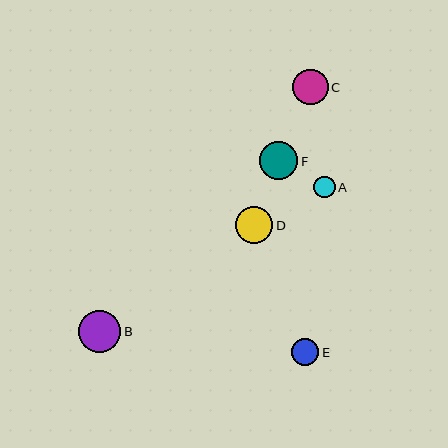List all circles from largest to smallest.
From largest to smallest: B, F, D, C, E, A.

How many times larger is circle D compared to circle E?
Circle D is approximately 1.4 times the size of circle E.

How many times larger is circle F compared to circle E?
Circle F is approximately 1.4 times the size of circle E.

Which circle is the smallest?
Circle A is the smallest with a size of approximately 21 pixels.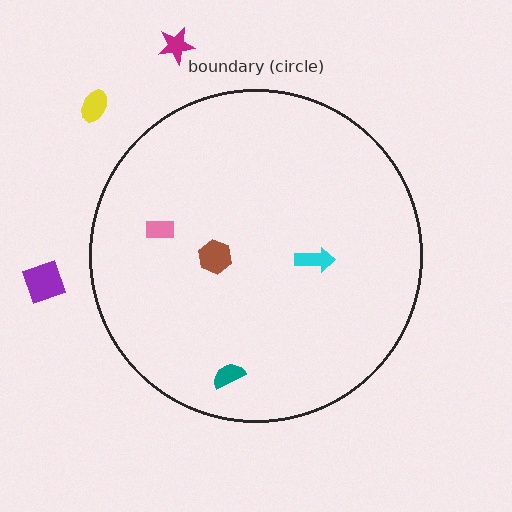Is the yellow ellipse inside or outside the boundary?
Outside.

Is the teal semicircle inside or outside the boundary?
Inside.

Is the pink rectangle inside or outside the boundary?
Inside.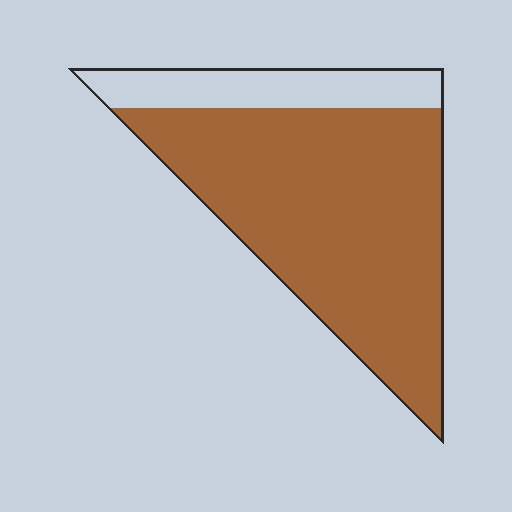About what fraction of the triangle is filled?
About four fifths (4/5).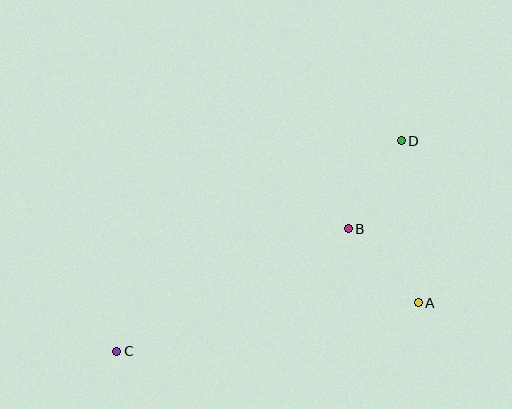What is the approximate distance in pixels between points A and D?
The distance between A and D is approximately 163 pixels.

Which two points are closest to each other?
Points A and B are closest to each other.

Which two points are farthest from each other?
Points C and D are farthest from each other.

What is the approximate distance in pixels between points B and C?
The distance between B and C is approximately 262 pixels.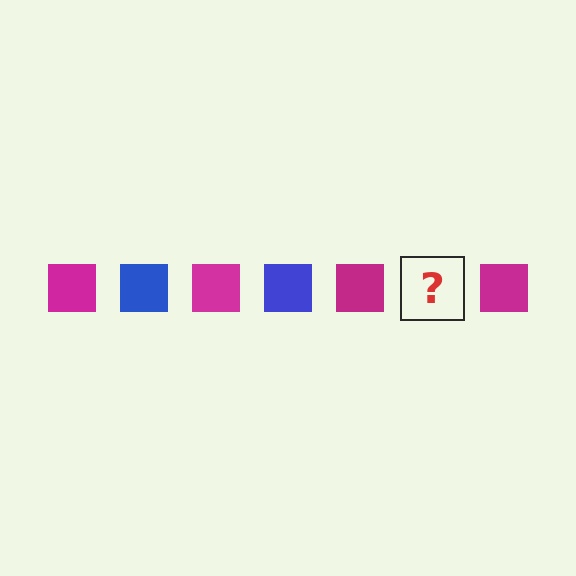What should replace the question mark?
The question mark should be replaced with a blue square.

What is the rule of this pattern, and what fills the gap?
The rule is that the pattern cycles through magenta, blue squares. The gap should be filled with a blue square.